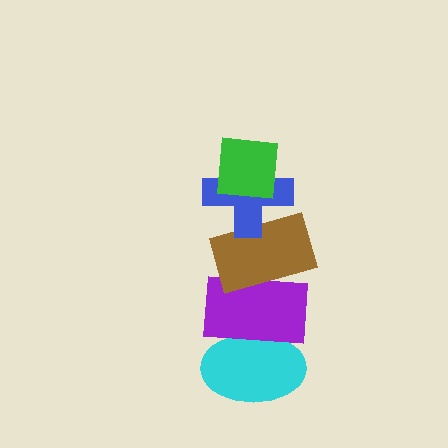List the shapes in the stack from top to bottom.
From top to bottom: the green square, the blue cross, the brown rectangle, the purple rectangle, the cyan ellipse.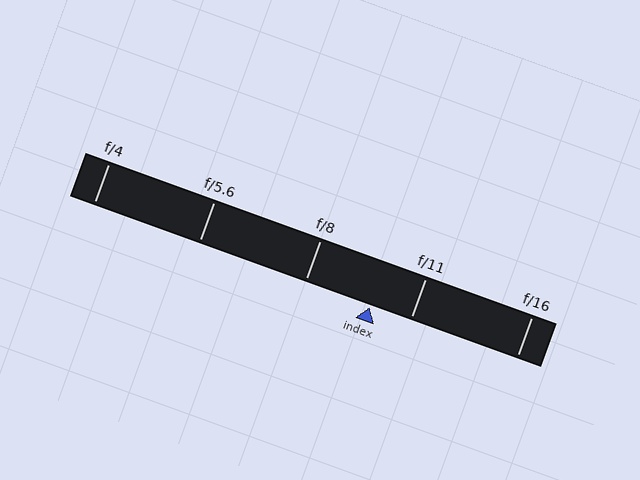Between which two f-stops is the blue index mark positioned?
The index mark is between f/8 and f/11.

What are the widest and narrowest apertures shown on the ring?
The widest aperture shown is f/4 and the narrowest is f/16.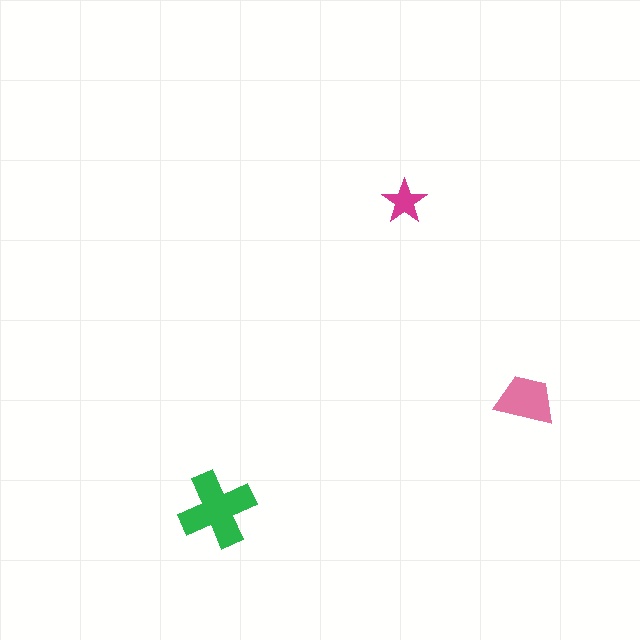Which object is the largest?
The green cross.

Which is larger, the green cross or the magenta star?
The green cross.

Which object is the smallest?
The magenta star.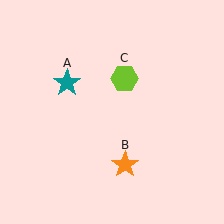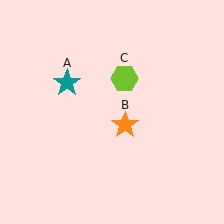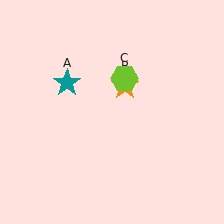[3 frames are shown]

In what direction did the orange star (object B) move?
The orange star (object B) moved up.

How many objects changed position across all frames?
1 object changed position: orange star (object B).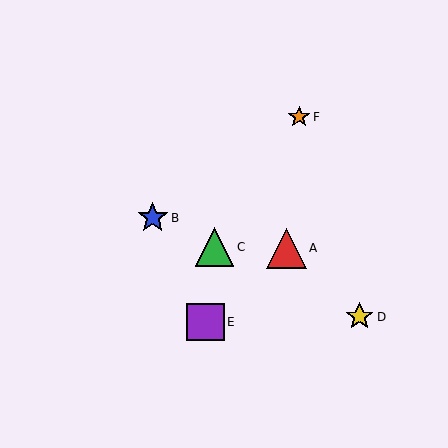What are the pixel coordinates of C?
Object C is at (215, 247).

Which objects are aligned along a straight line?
Objects B, C, D are aligned along a straight line.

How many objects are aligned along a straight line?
3 objects (B, C, D) are aligned along a straight line.